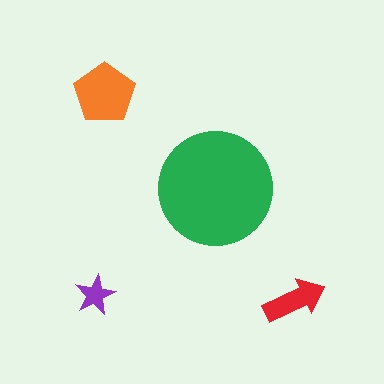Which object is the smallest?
The purple star.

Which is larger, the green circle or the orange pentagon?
The green circle.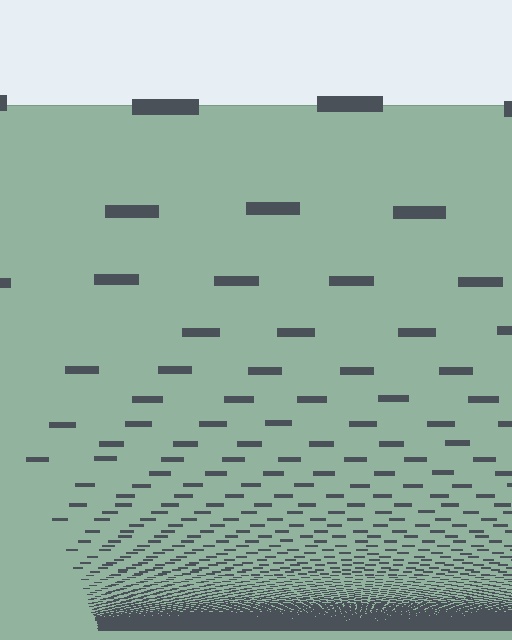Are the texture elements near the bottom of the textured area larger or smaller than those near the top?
Smaller. The gradient is inverted — elements near the bottom are smaller and denser.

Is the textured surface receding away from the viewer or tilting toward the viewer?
The surface appears to tilt toward the viewer. Texture elements get larger and sparser toward the top.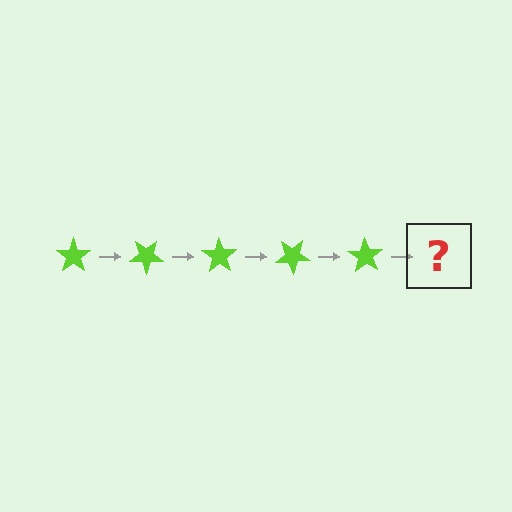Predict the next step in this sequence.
The next step is a lime star rotated 175 degrees.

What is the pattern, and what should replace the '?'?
The pattern is that the star rotates 35 degrees each step. The '?' should be a lime star rotated 175 degrees.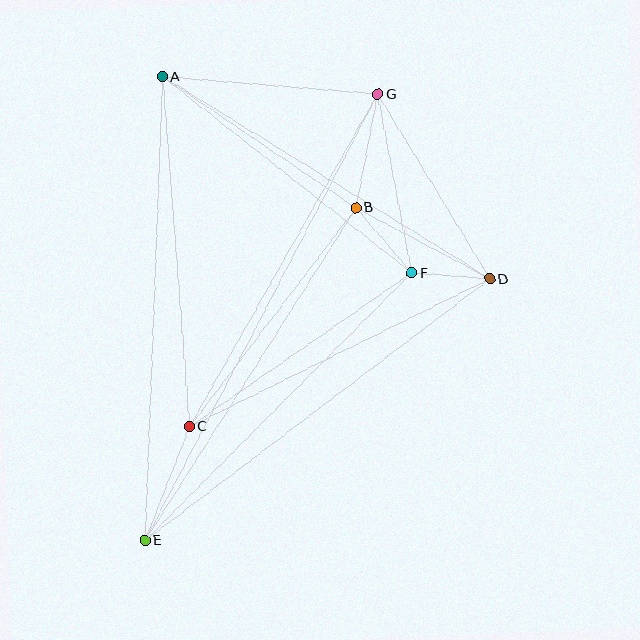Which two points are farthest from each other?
Points E and G are farthest from each other.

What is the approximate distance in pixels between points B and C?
The distance between B and C is approximately 275 pixels.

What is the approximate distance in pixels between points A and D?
The distance between A and D is approximately 384 pixels.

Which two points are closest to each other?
Points D and F are closest to each other.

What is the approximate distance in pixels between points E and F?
The distance between E and F is approximately 378 pixels.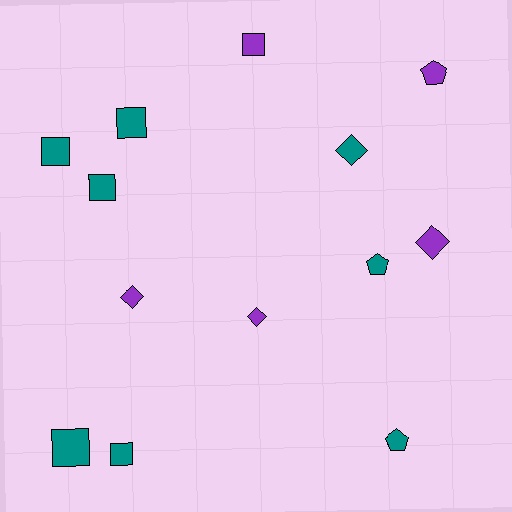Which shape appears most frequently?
Square, with 6 objects.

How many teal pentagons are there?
There are 2 teal pentagons.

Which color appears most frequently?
Teal, with 8 objects.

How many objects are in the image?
There are 13 objects.